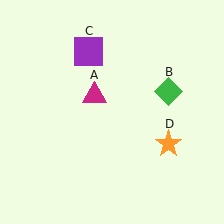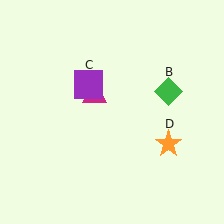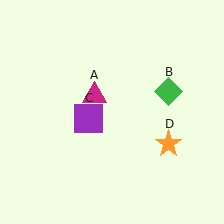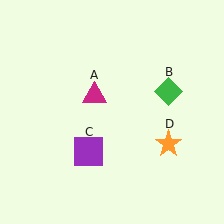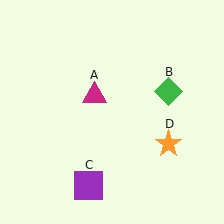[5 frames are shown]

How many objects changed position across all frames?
1 object changed position: purple square (object C).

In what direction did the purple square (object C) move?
The purple square (object C) moved down.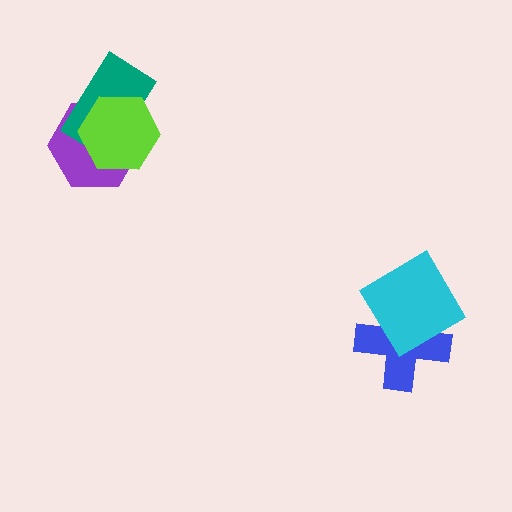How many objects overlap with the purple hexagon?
2 objects overlap with the purple hexagon.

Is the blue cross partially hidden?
Yes, it is partially covered by another shape.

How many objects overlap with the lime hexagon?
2 objects overlap with the lime hexagon.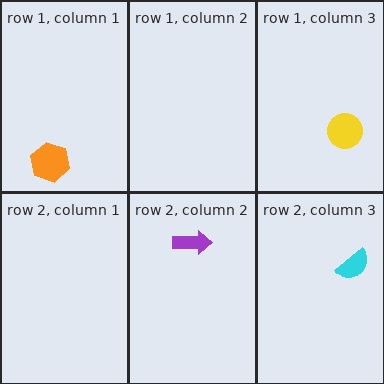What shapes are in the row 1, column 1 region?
The orange hexagon.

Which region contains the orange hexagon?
The row 1, column 1 region.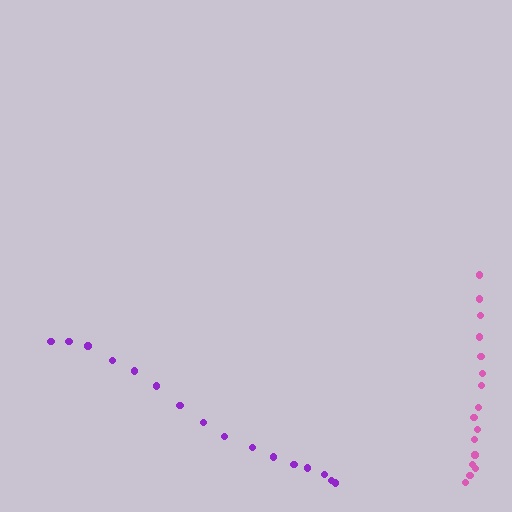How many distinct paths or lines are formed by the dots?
There are 2 distinct paths.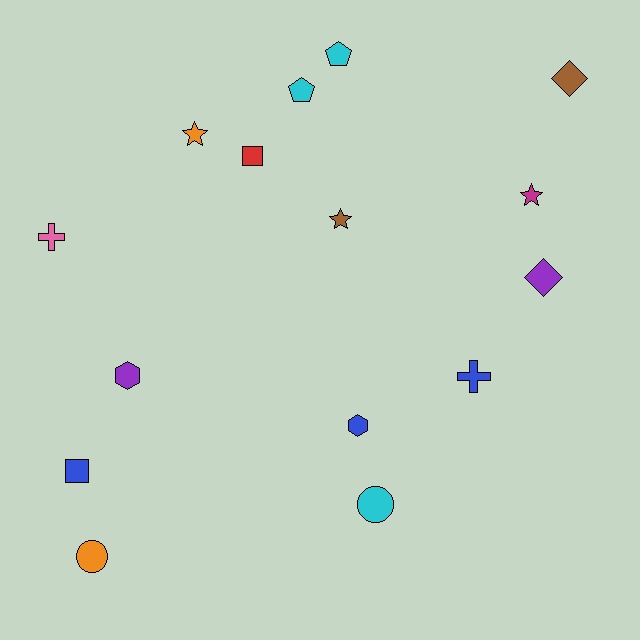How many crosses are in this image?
There are 2 crosses.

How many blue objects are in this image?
There are 3 blue objects.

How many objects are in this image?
There are 15 objects.